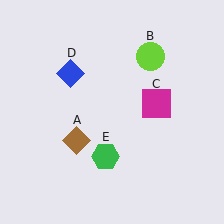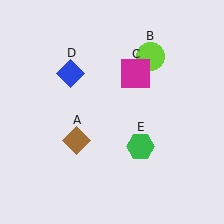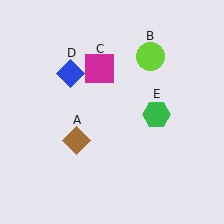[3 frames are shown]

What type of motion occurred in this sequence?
The magenta square (object C), green hexagon (object E) rotated counterclockwise around the center of the scene.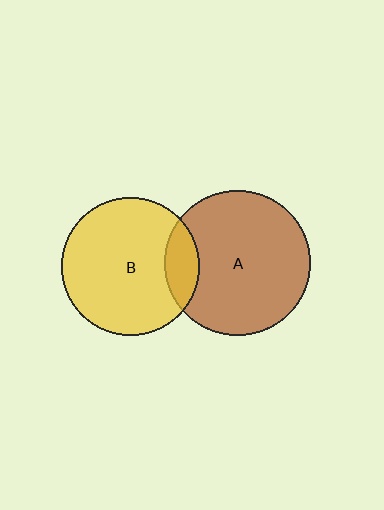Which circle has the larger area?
Circle A (brown).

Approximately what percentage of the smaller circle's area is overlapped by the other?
Approximately 15%.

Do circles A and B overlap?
Yes.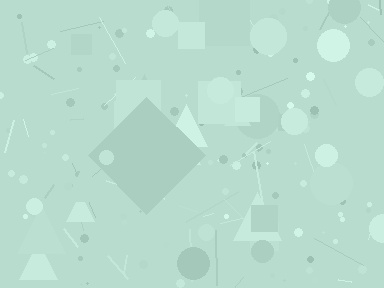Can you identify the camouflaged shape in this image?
The camouflaged shape is a diamond.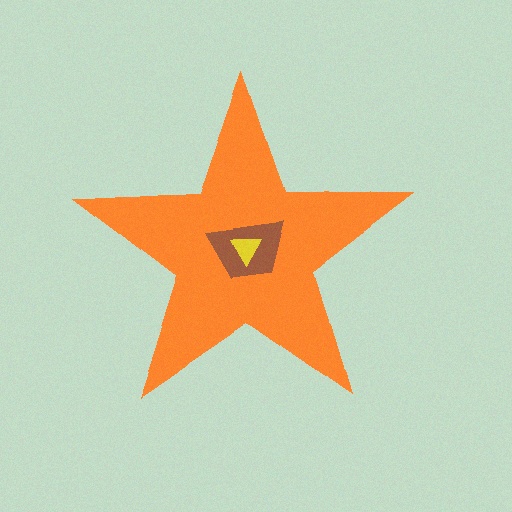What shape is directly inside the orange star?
The brown trapezoid.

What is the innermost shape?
The yellow triangle.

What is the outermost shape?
The orange star.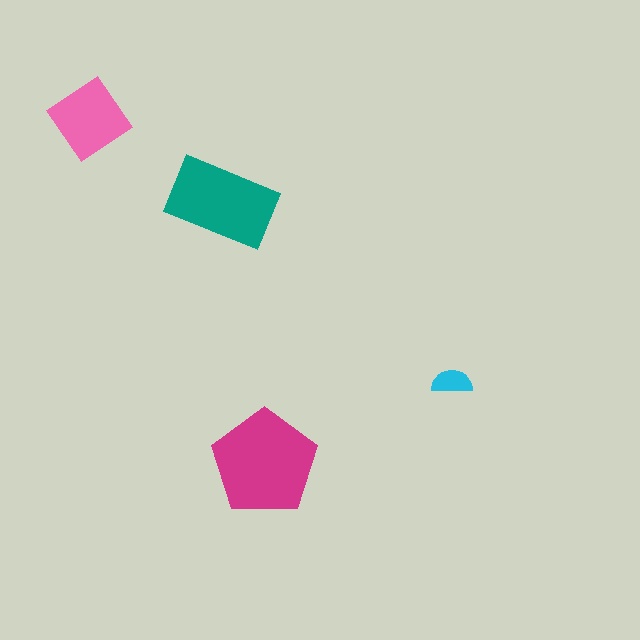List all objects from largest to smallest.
The magenta pentagon, the teal rectangle, the pink diamond, the cyan semicircle.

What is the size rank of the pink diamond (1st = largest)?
3rd.